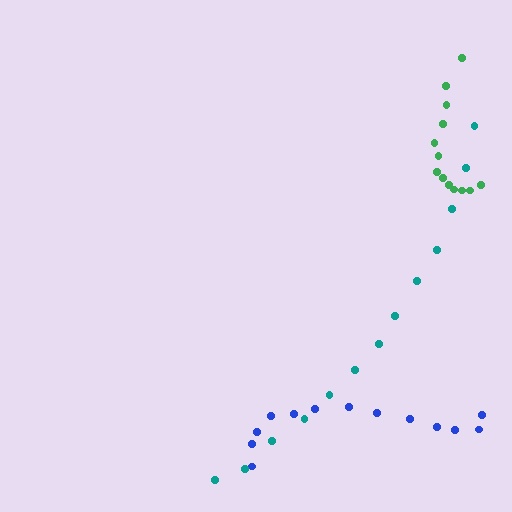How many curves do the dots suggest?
There are 3 distinct paths.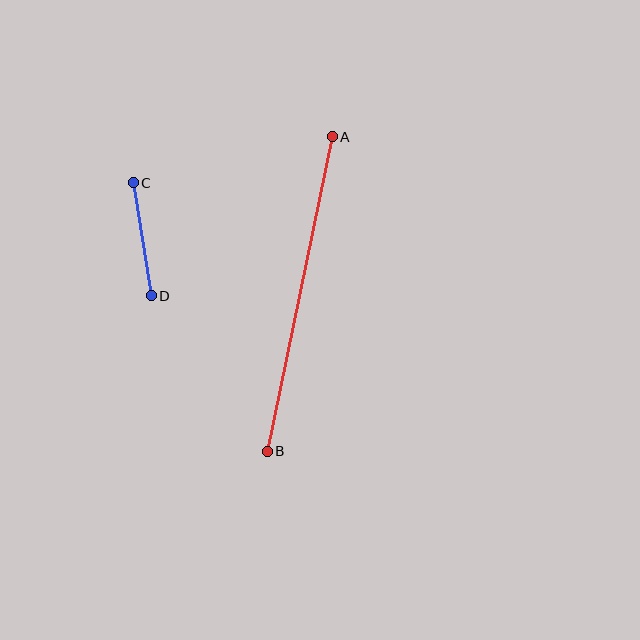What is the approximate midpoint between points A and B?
The midpoint is at approximately (300, 294) pixels.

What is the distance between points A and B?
The distance is approximately 321 pixels.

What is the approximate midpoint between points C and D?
The midpoint is at approximately (142, 239) pixels.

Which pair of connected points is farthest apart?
Points A and B are farthest apart.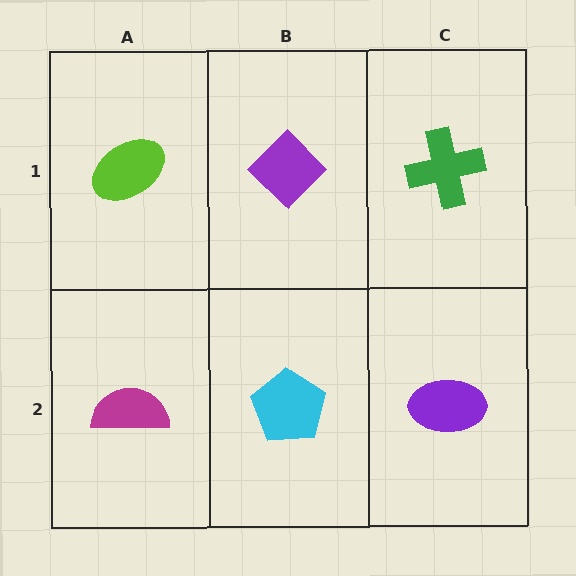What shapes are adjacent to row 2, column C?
A green cross (row 1, column C), a cyan pentagon (row 2, column B).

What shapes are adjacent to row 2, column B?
A purple diamond (row 1, column B), a magenta semicircle (row 2, column A), a purple ellipse (row 2, column C).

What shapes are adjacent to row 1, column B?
A cyan pentagon (row 2, column B), a lime ellipse (row 1, column A), a green cross (row 1, column C).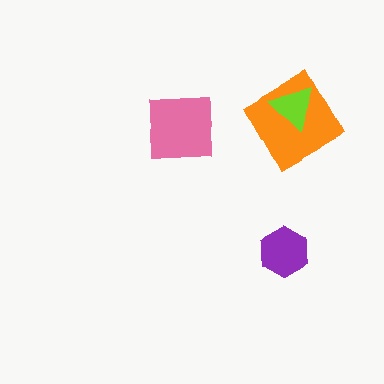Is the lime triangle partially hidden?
No, no other shape covers it.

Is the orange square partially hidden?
Yes, it is partially covered by another shape.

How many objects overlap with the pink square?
0 objects overlap with the pink square.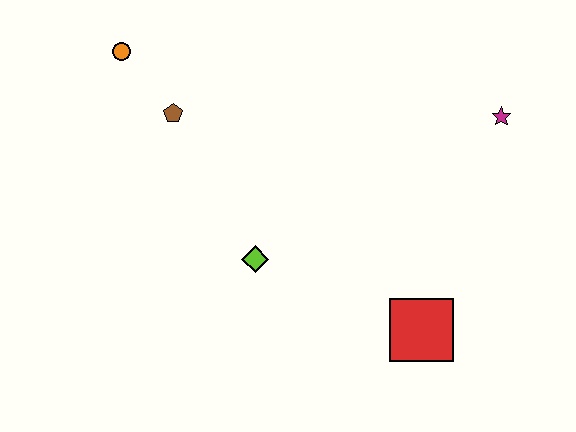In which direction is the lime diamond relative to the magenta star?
The lime diamond is to the left of the magenta star.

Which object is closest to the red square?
The lime diamond is closest to the red square.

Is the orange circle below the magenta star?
No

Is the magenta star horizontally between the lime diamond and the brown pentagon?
No